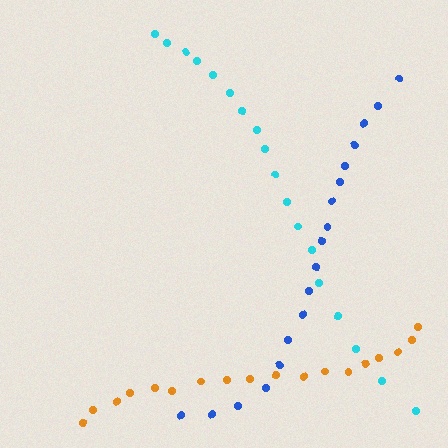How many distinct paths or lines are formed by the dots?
There are 3 distinct paths.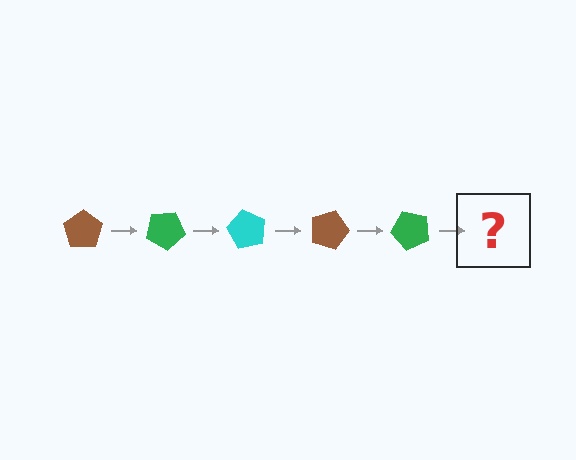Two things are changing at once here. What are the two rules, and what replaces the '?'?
The two rules are that it rotates 30 degrees each step and the color cycles through brown, green, and cyan. The '?' should be a cyan pentagon, rotated 150 degrees from the start.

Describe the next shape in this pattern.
It should be a cyan pentagon, rotated 150 degrees from the start.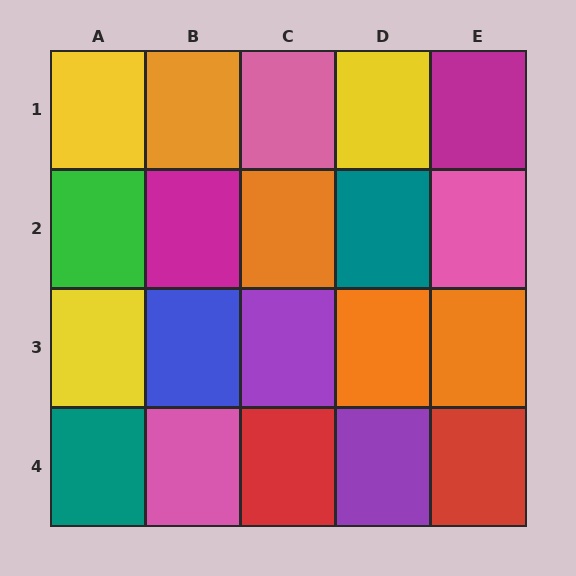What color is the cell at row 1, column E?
Magenta.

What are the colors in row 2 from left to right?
Green, magenta, orange, teal, pink.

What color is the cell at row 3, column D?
Orange.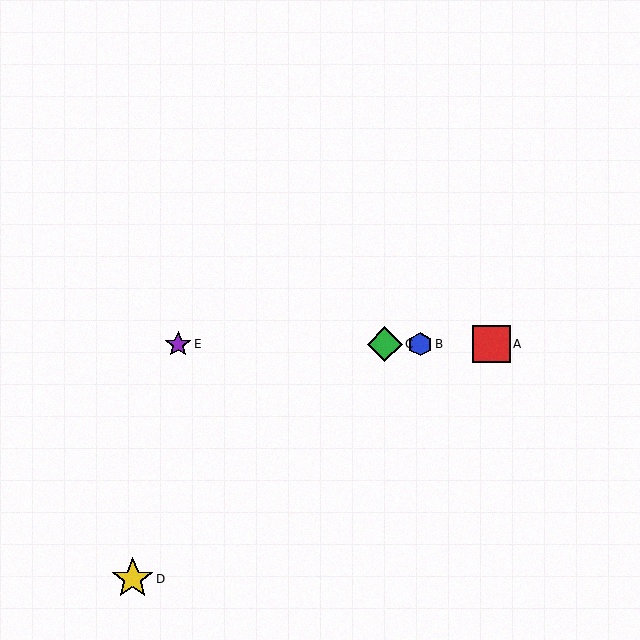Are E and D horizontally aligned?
No, E is at y≈344 and D is at y≈579.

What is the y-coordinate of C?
Object C is at y≈344.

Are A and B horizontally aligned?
Yes, both are at y≈344.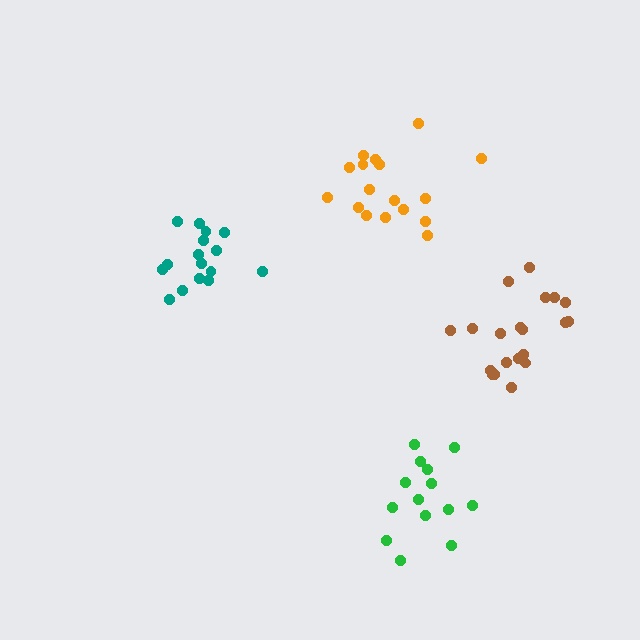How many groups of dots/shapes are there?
There are 4 groups.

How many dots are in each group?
Group 1: 17 dots, Group 2: 16 dots, Group 3: 20 dots, Group 4: 14 dots (67 total).